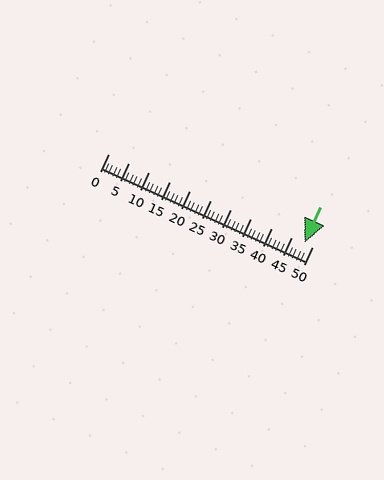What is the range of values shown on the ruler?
The ruler shows values from 0 to 50.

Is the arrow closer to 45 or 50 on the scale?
The arrow is closer to 50.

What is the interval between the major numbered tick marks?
The major tick marks are spaced 5 units apart.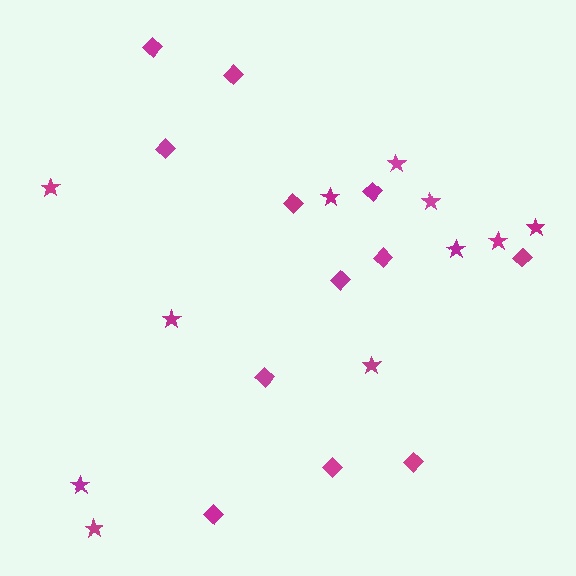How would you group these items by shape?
There are 2 groups: one group of stars (11) and one group of diamonds (12).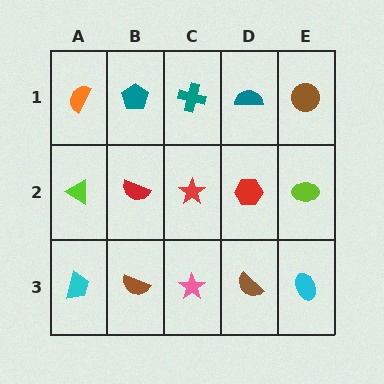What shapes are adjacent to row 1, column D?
A red hexagon (row 2, column D), a teal cross (row 1, column C), a brown circle (row 1, column E).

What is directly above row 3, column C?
A red star.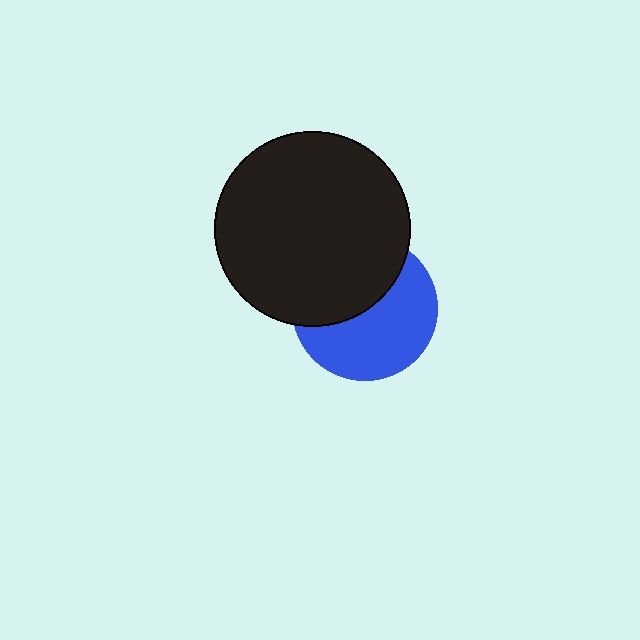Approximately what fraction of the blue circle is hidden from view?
Roughly 44% of the blue circle is hidden behind the black circle.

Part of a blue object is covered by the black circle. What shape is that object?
It is a circle.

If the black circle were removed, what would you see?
You would see the complete blue circle.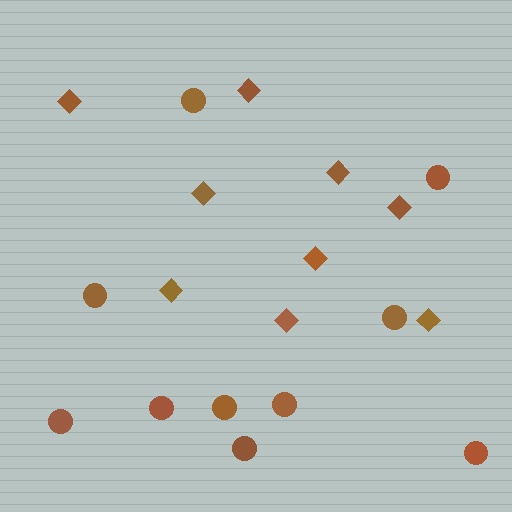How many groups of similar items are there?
There are 2 groups: one group of circles (10) and one group of diamonds (9).